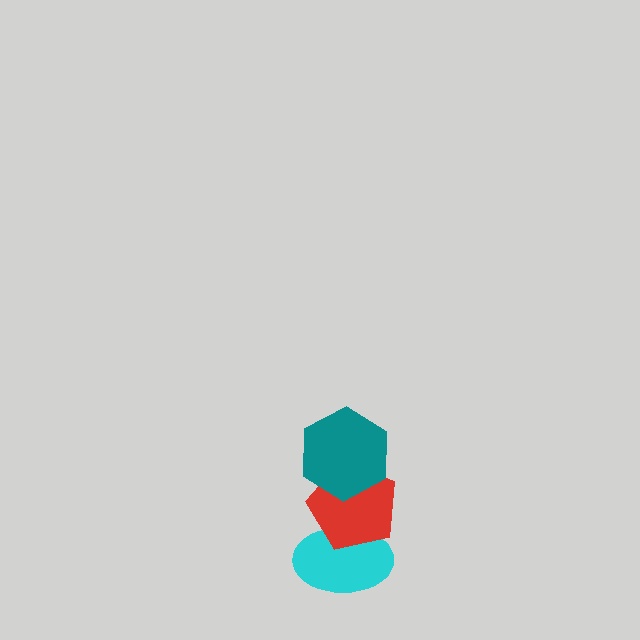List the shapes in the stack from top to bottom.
From top to bottom: the teal hexagon, the red pentagon, the cyan ellipse.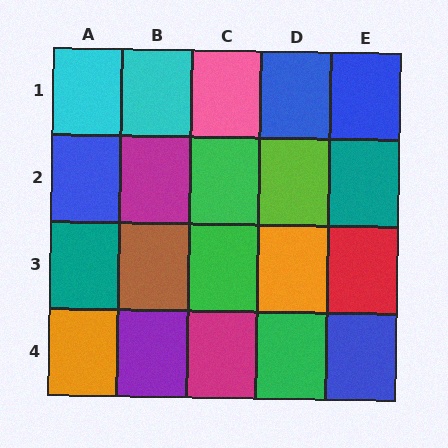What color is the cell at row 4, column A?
Orange.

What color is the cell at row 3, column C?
Green.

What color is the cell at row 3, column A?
Teal.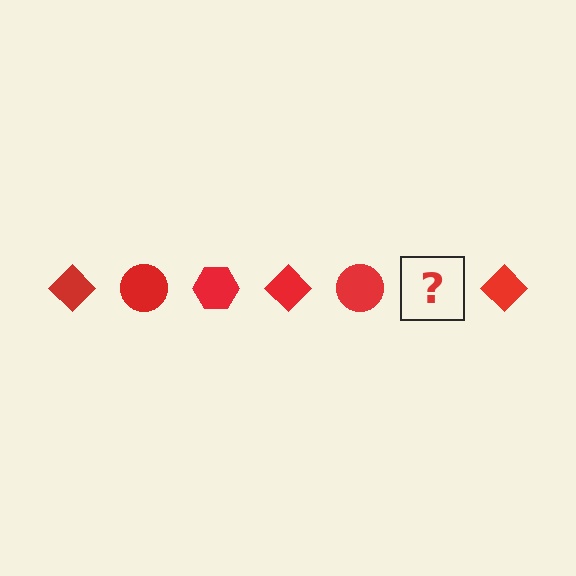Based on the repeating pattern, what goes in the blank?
The blank should be a red hexagon.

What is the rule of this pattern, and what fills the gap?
The rule is that the pattern cycles through diamond, circle, hexagon shapes in red. The gap should be filled with a red hexagon.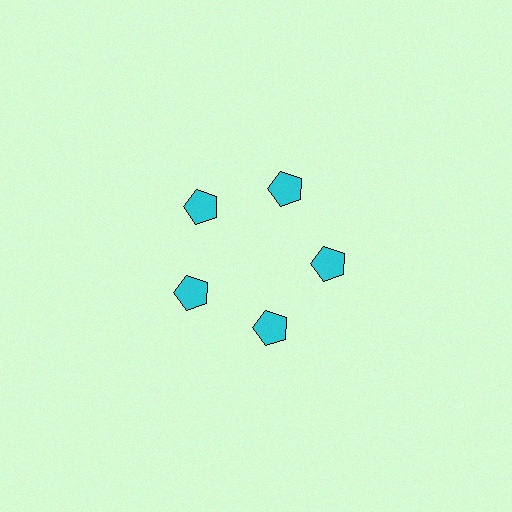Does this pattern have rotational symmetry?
Yes, this pattern has 5-fold rotational symmetry. It looks the same after rotating 72 degrees around the center.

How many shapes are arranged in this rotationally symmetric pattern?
There are 5 shapes, arranged in 5 groups of 1.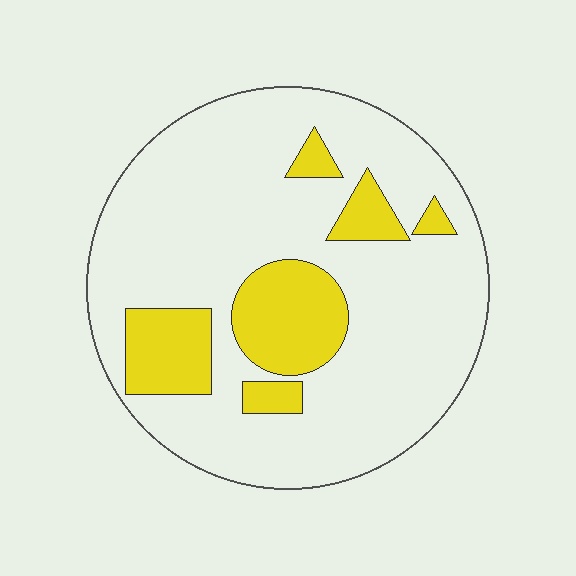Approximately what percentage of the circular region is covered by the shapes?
Approximately 20%.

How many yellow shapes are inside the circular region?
6.